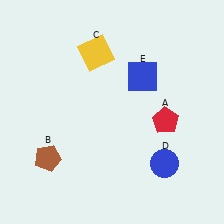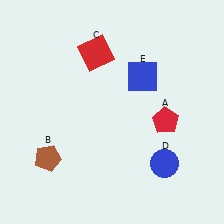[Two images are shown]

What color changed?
The square (C) changed from yellow in Image 1 to red in Image 2.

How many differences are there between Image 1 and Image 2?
There is 1 difference between the two images.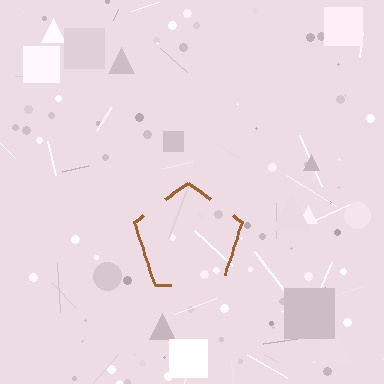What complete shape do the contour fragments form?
The contour fragments form a pentagon.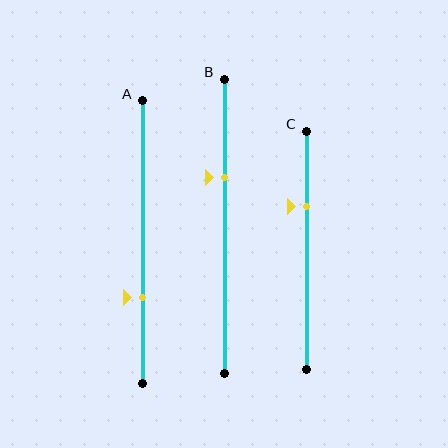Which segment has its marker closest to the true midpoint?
Segment B has its marker closest to the true midpoint.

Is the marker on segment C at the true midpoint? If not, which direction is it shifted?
No, the marker on segment C is shifted upward by about 18% of the segment length.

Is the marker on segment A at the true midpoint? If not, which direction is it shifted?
No, the marker on segment A is shifted downward by about 19% of the segment length.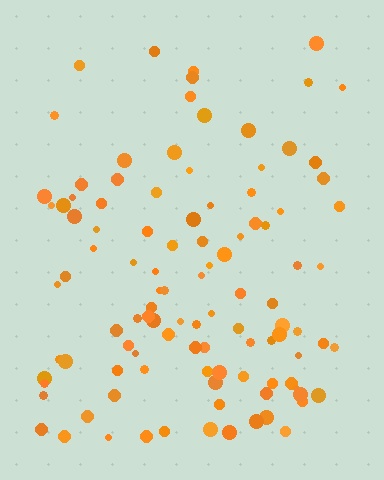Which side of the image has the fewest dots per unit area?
The top.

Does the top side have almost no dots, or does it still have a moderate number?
Still a moderate number, just noticeably fewer than the bottom.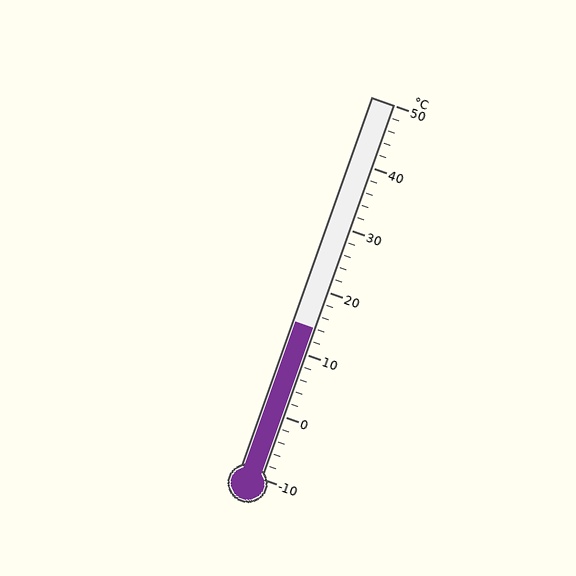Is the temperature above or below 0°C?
The temperature is above 0°C.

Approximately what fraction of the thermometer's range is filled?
The thermometer is filled to approximately 40% of its range.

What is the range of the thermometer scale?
The thermometer scale ranges from -10°C to 50°C.